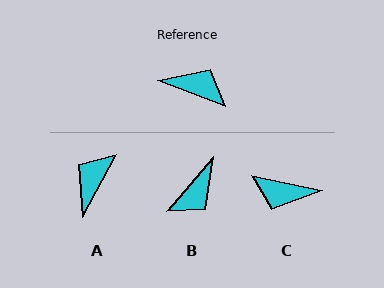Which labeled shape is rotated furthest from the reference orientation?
C, about 171 degrees away.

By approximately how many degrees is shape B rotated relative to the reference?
Approximately 110 degrees clockwise.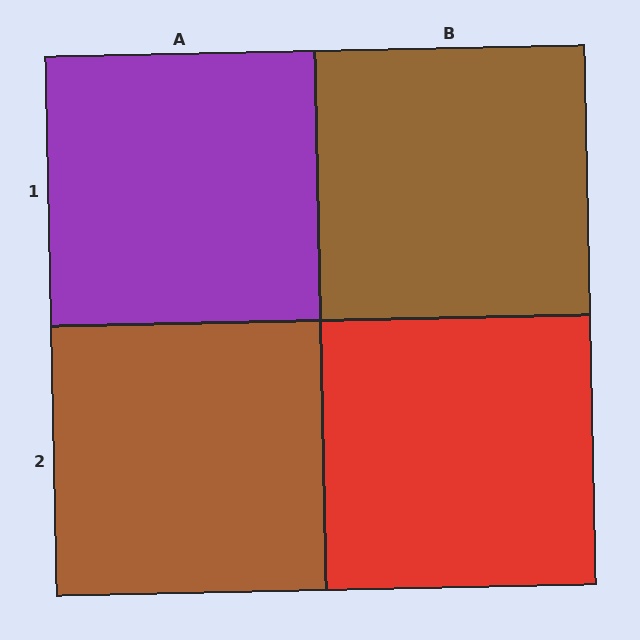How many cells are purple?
1 cell is purple.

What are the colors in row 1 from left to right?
Purple, brown.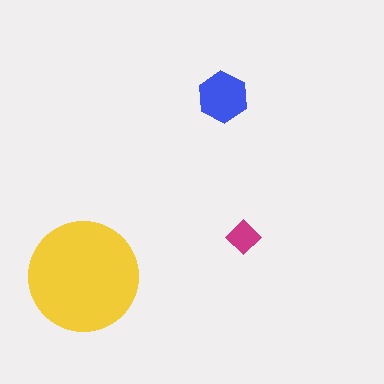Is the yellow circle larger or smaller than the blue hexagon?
Larger.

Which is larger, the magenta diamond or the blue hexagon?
The blue hexagon.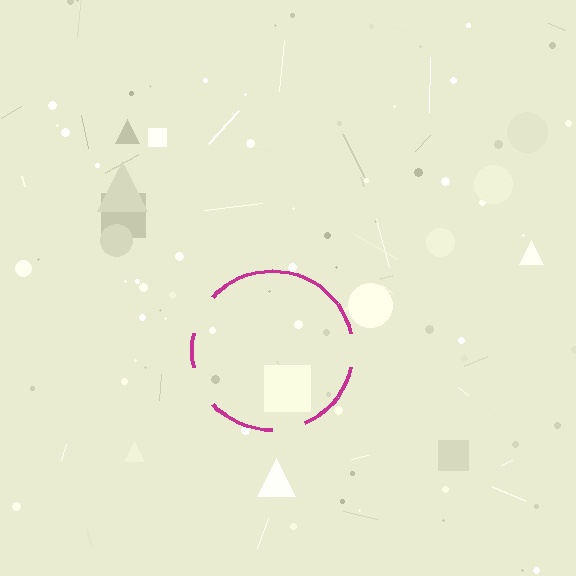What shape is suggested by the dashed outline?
The dashed outline suggests a circle.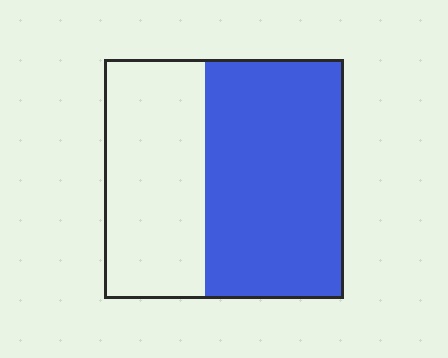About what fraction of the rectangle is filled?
About three fifths (3/5).